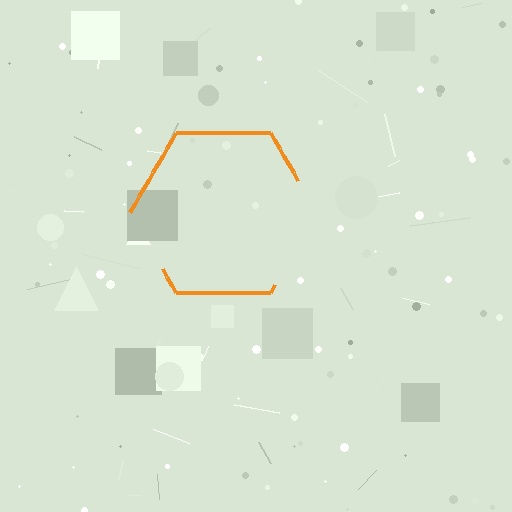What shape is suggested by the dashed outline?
The dashed outline suggests a hexagon.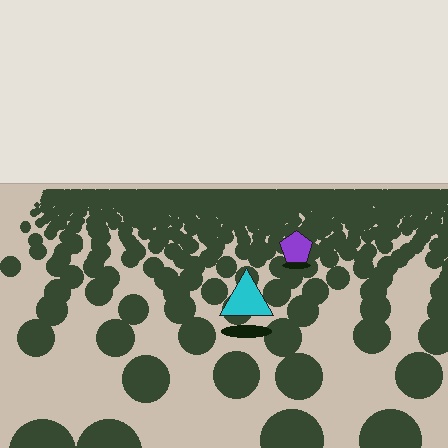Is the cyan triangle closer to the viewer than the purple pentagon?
Yes. The cyan triangle is closer — you can tell from the texture gradient: the ground texture is coarser near it.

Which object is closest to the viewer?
The cyan triangle is closest. The texture marks near it are larger and more spread out.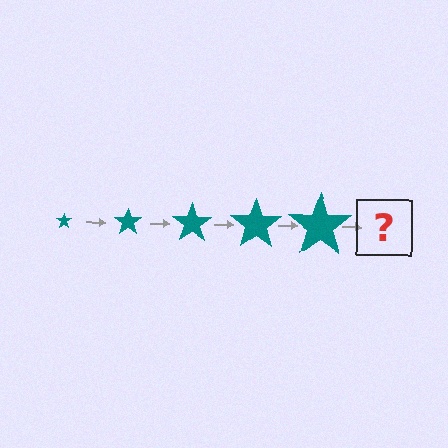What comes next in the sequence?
The next element should be a teal star, larger than the previous one.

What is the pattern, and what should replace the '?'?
The pattern is that the star gets progressively larger each step. The '?' should be a teal star, larger than the previous one.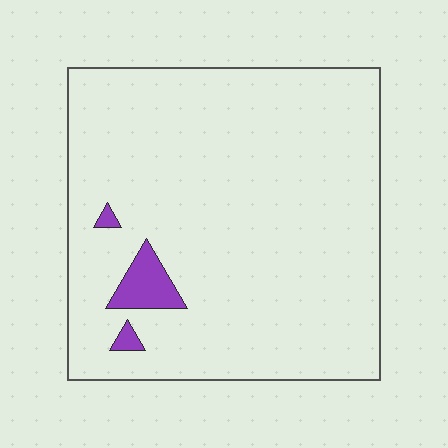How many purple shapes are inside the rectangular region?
3.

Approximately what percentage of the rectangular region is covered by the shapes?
Approximately 5%.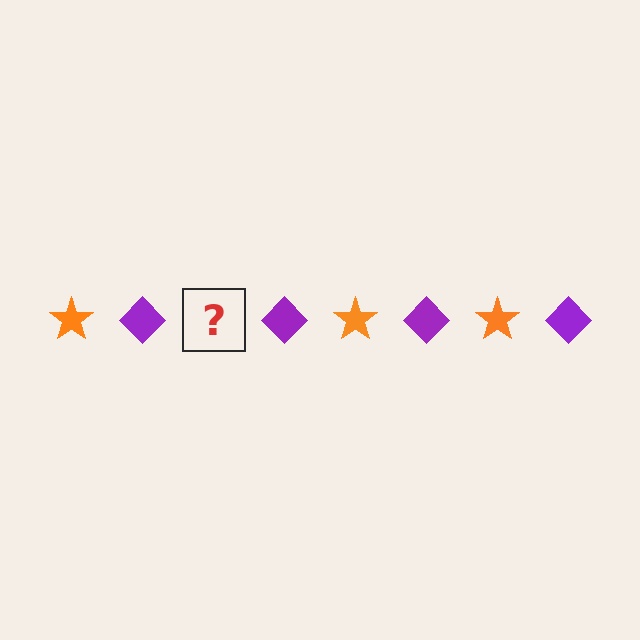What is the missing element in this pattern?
The missing element is an orange star.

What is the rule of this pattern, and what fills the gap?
The rule is that the pattern alternates between orange star and purple diamond. The gap should be filled with an orange star.